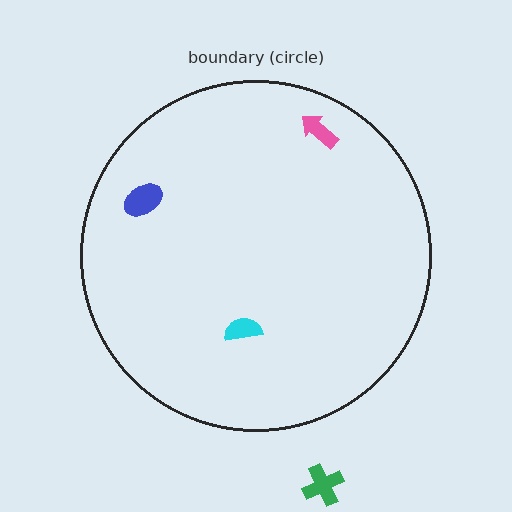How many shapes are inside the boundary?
3 inside, 1 outside.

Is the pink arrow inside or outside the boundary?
Inside.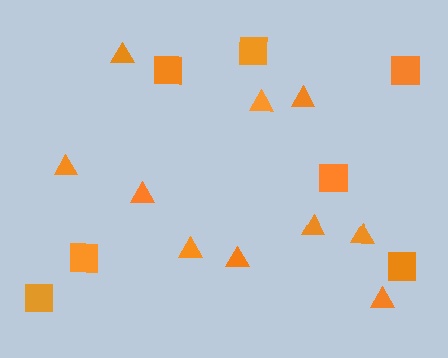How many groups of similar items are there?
There are 2 groups: one group of triangles (10) and one group of squares (7).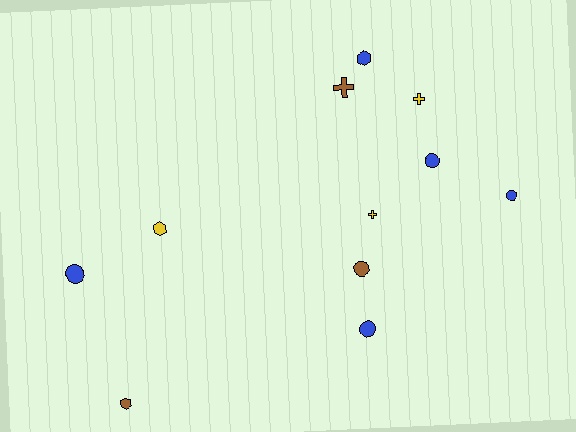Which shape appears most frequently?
Circle, with 5 objects.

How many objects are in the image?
There are 11 objects.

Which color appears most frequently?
Blue, with 5 objects.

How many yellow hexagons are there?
There is 1 yellow hexagon.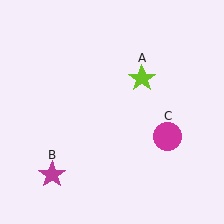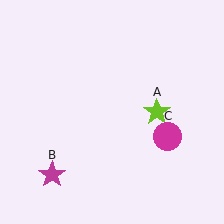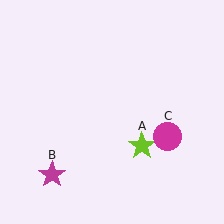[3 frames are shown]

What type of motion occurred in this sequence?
The lime star (object A) rotated clockwise around the center of the scene.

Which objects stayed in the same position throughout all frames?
Magenta star (object B) and magenta circle (object C) remained stationary.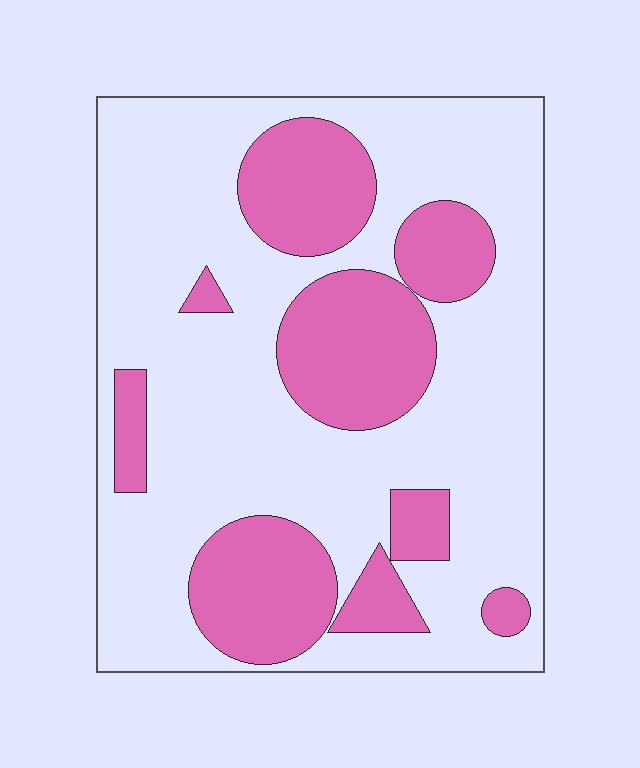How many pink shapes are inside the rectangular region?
9.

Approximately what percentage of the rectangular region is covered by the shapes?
Approximately 30%.